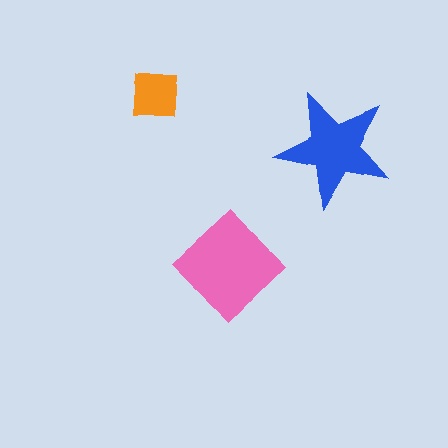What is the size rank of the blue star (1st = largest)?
2nd.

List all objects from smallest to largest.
The orange square, the blue star, the pink diamond.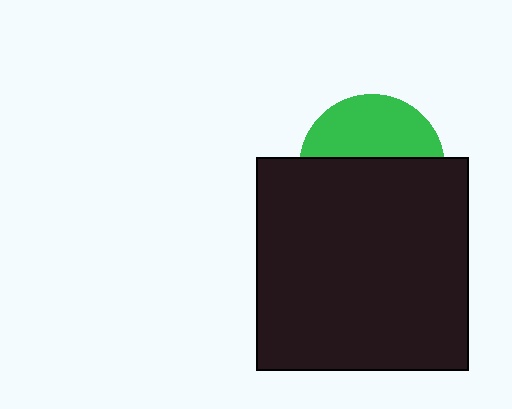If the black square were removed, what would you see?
You would see the complete green circle.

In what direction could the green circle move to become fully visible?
The green circle could move up. That would shift it out from behind the black square entirely.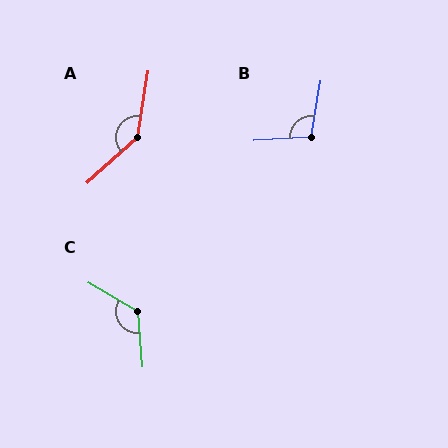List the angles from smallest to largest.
B (103°), C (125°), A (141°).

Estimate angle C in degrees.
Approximately 125 degrees.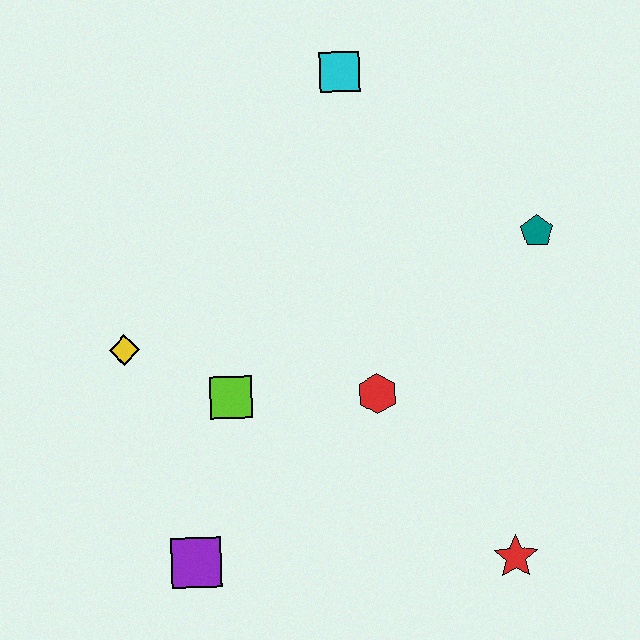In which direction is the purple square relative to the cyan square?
The purple square is below the cyan square.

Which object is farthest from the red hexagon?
The cyan square is farthest from the red hexagon.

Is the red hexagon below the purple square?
No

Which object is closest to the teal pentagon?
The red hexagon is closest to the teal pentagon.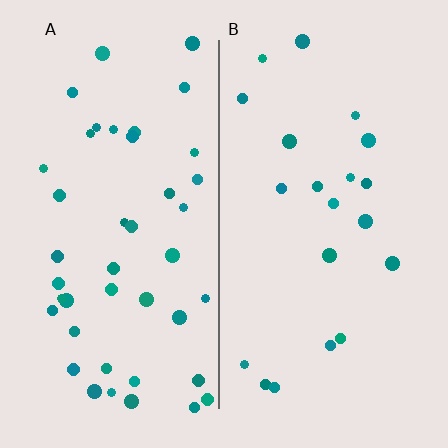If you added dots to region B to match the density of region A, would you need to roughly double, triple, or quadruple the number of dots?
Approximately double.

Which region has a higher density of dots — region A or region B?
A (the left).